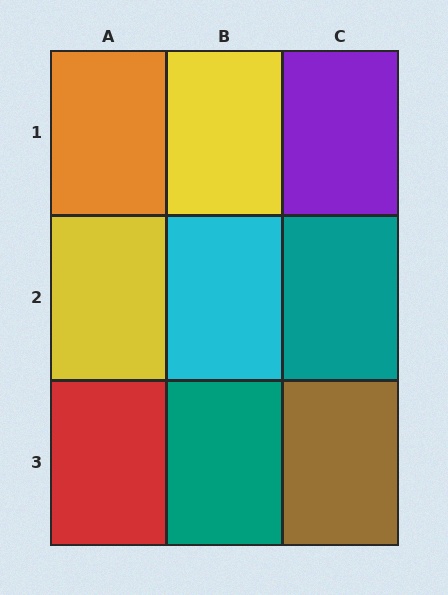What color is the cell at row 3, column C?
Brown.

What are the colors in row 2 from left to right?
Yellow, cyan, teal.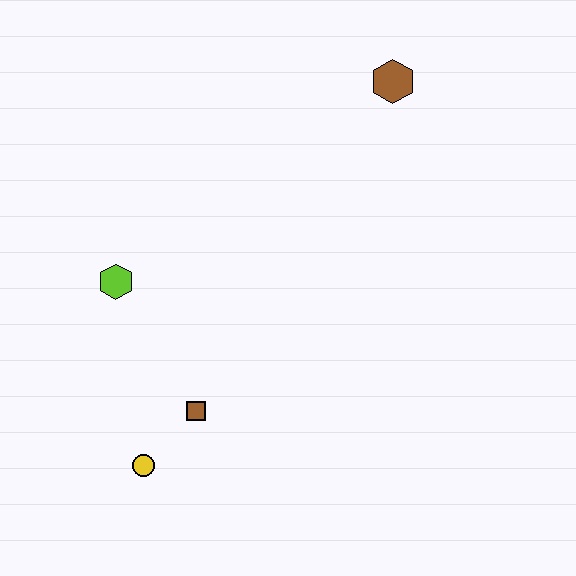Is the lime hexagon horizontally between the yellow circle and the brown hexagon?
No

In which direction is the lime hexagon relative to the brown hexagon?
The lime hexagon is to the left of the brown hexagon.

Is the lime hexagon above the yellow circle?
Yes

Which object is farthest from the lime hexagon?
The brown hexagon is farthest from the lime hexagon.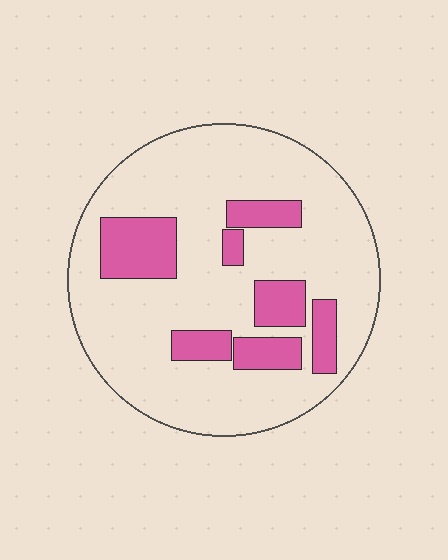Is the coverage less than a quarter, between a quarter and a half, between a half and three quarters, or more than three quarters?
Less than a quarter.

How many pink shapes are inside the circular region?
7.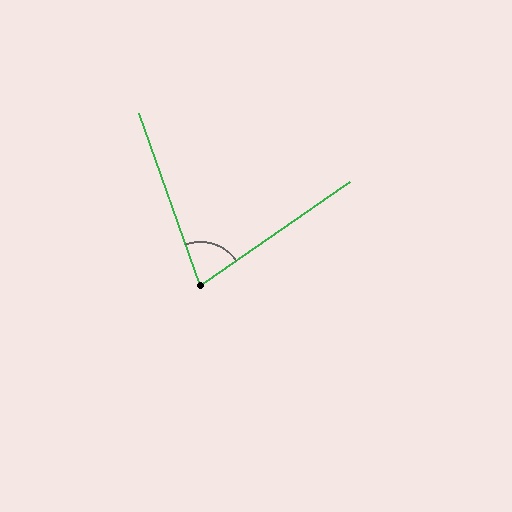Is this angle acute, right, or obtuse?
It is acute.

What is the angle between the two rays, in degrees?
Approximately 75 degrees.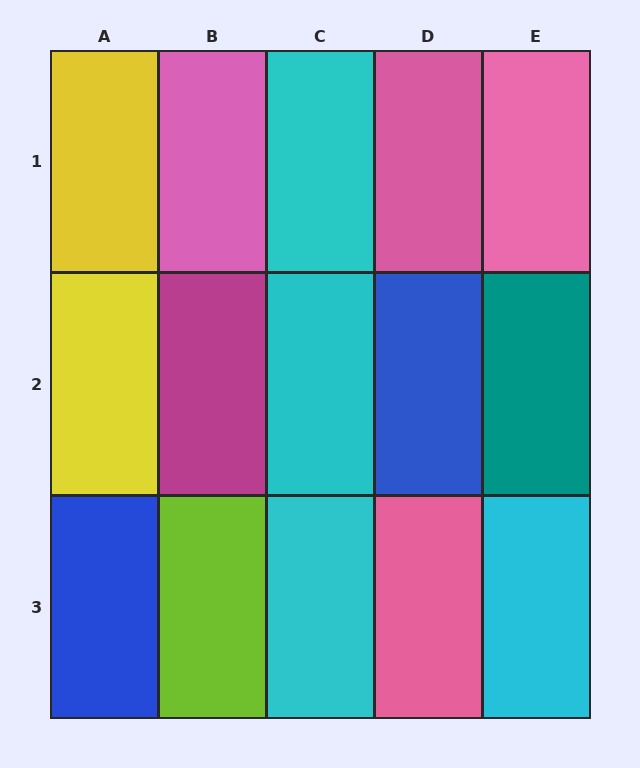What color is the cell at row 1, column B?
Pink.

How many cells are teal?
1 cell is teal.